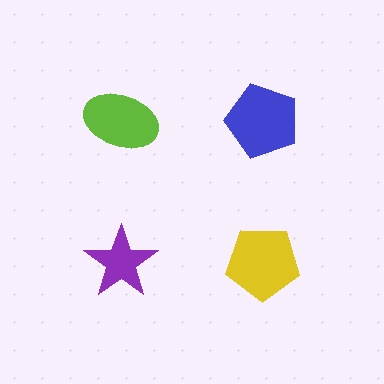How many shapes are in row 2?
2 shapes.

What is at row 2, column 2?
A yellow pentagon.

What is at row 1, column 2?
A blue pentagon.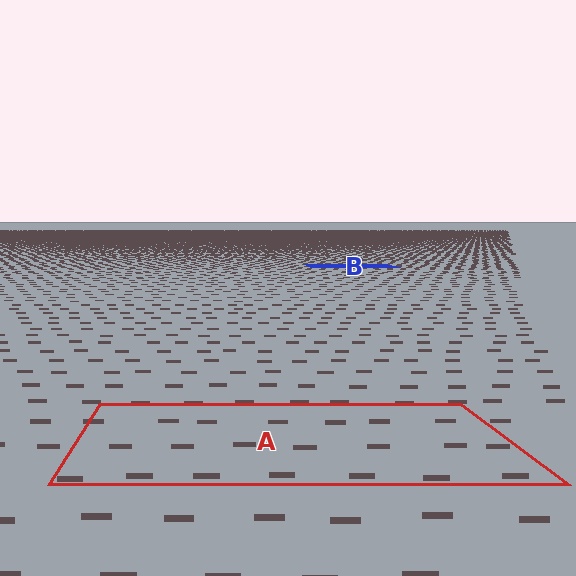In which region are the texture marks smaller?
The texture marks are smaller in region B, because it is farther away.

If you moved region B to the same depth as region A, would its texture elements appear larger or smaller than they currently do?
They would appear larger. At a closer depth, the same texture elements are projected at a bigger on-screen size.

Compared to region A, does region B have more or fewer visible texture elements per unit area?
Region B has more texture elements per unit area — they are packed more densely because it is farther away.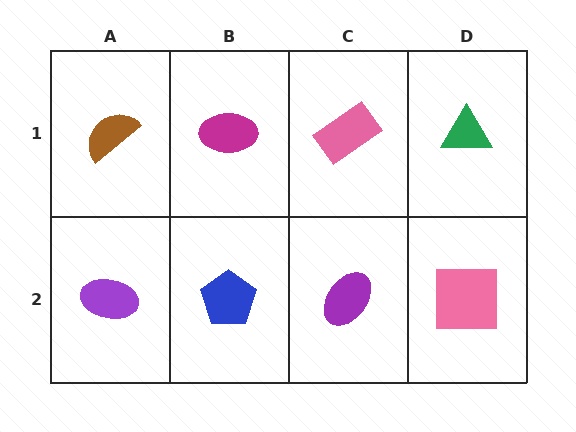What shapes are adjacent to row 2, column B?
A magenta ellipse (row 1, column B), a purple ellipse (row 2, column A), a purple ellipse (row 2, column C).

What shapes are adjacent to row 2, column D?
A green triangle (row 1, column D), a purple ellipse (row 2, column C).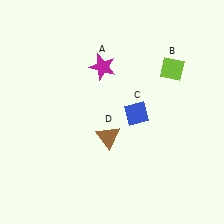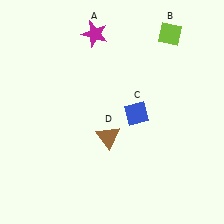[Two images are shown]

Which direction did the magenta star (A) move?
The magenta star (A) moved up.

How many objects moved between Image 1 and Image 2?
2 objects moved between the two images.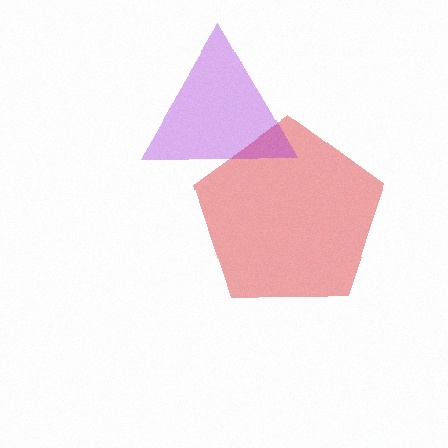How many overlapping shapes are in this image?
There are 2 overlapping shapes in the image.